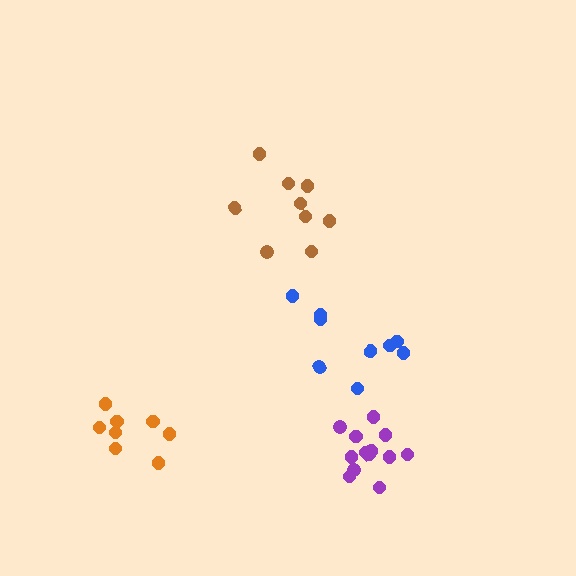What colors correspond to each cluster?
The clusters are colored: purple, brown, blue, orange.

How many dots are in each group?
Group 1: 13 dots, Group 2: 9 dots, Group 3: 9 dots, Group 4: 8 dots (39 total).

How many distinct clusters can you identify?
There are 4 distinct clusters.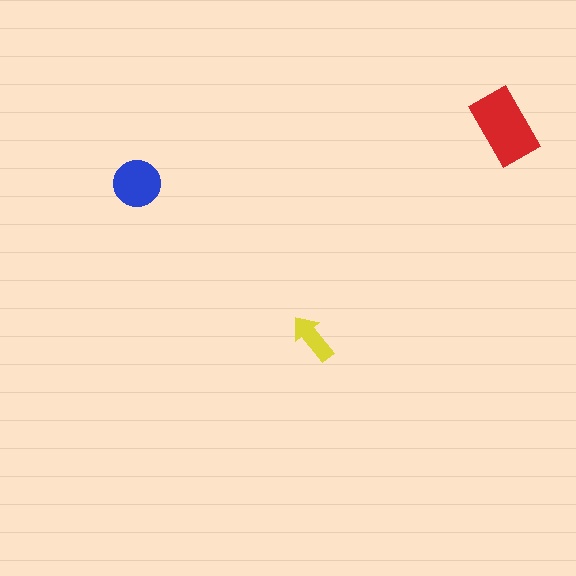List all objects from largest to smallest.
The red rectangle, the blue circle, the yellow arrow.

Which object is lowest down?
The yellow arrow is bottommost.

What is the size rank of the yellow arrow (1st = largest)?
3rd.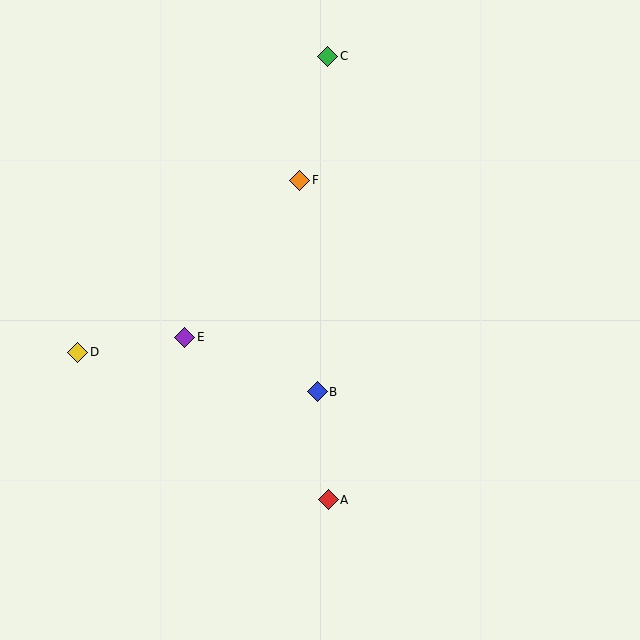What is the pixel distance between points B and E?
The distance between B and E is 143 pixels.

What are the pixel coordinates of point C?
Point C is at (328, 56).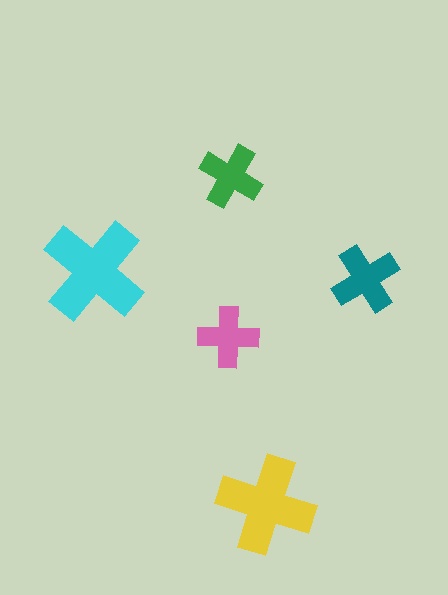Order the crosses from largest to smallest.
the cyan one, the yellow one, the teal one, the green one, the pink one.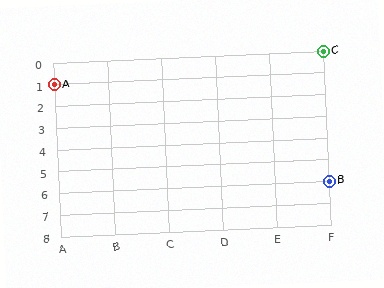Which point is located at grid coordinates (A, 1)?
Point A is at (A, 1).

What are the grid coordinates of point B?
Point B is at grid coordinates (F, 6).